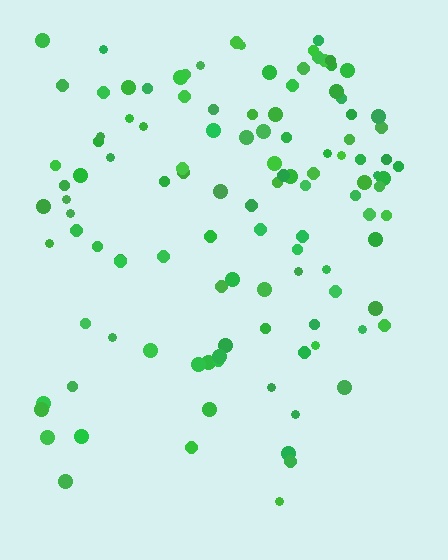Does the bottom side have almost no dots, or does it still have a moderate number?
Still a moderate number, just noticeably fewer than the top.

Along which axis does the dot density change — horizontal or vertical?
Vertical.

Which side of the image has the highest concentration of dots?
The top.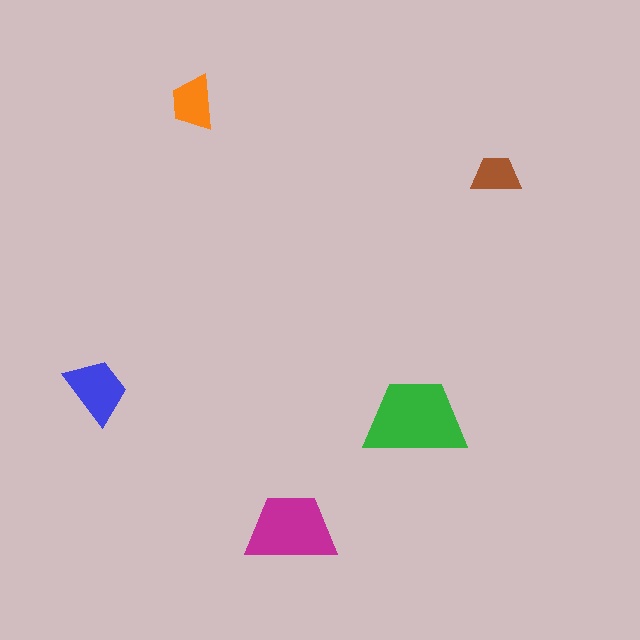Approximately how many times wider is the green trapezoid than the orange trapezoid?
About 2 times wider.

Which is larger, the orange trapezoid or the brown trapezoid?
The orange one.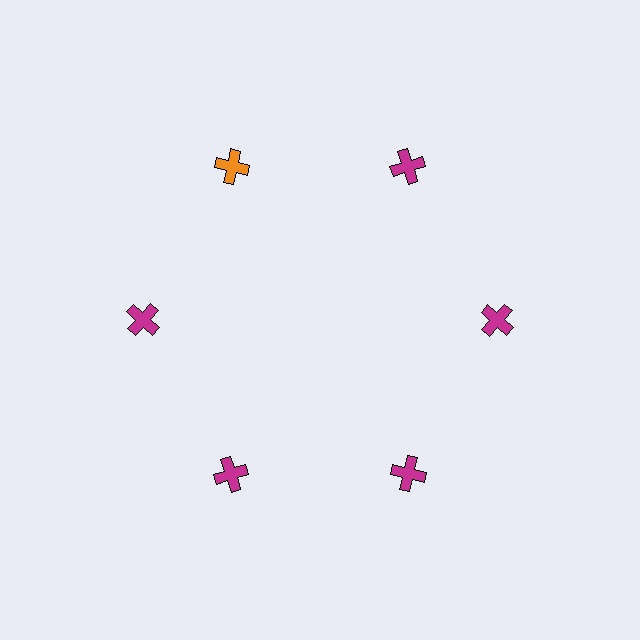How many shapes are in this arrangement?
There are 6 shapes arranged in a ring pattern.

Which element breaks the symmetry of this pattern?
The orange cross at roughly the 11 o'clock position breaks the symmetry. All other shapes are magenta crosses.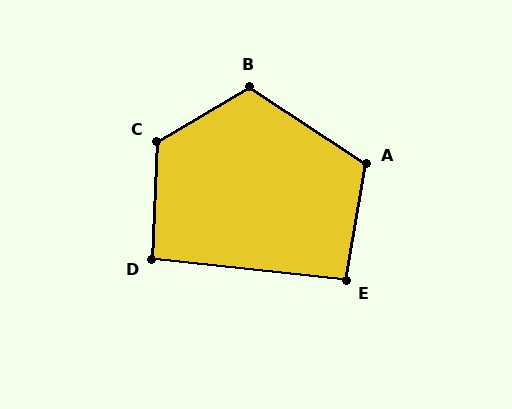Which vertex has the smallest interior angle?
E, at approximately 94 degrees.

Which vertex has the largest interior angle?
C, at approximately 123 degrees.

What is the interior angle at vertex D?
Approximately 94 degrees (approximately right).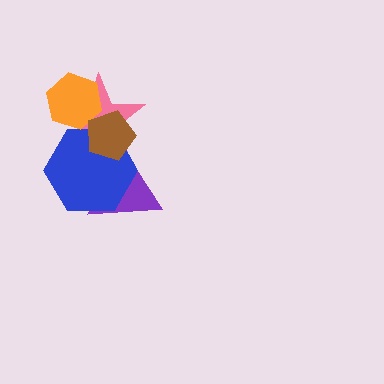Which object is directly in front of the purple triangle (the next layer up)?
The pink star is directly in front of the purple triangle.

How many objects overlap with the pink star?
4 objects overlap with the pink star.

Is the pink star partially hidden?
Yes, it is partially covered by another shape.